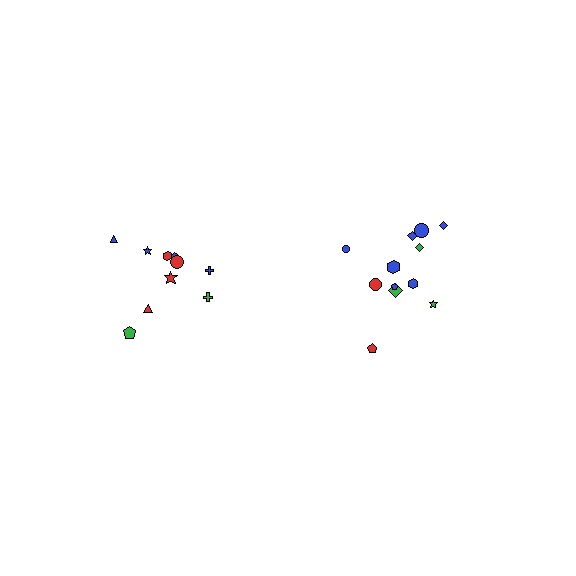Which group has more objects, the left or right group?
The right group.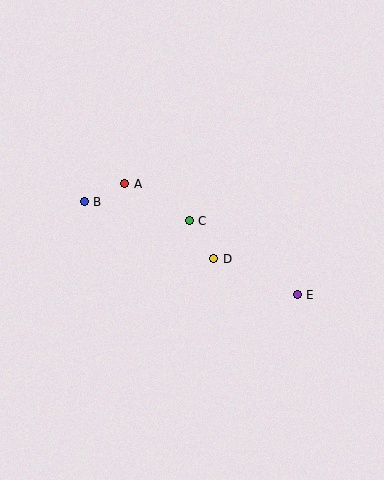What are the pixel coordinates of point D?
Point D is at (214, 259).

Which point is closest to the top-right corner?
Point C is closest to the top-right corner.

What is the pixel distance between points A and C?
The distance between A and C is 74 pixels.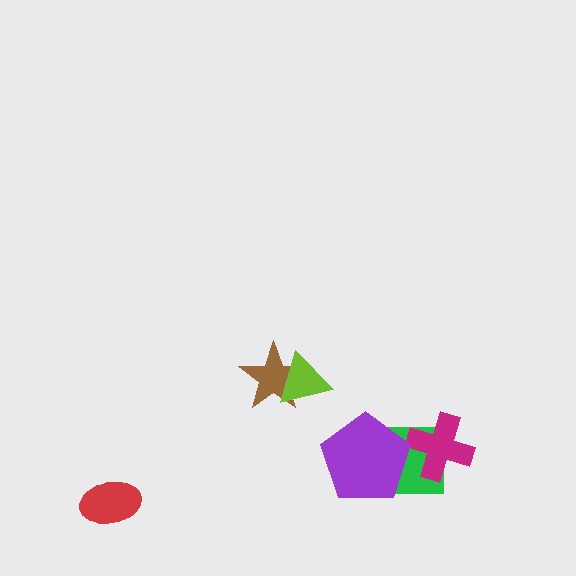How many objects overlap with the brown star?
1 object overlaps with the brown star.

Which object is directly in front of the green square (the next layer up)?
The magenta cross is directly in front of the green square.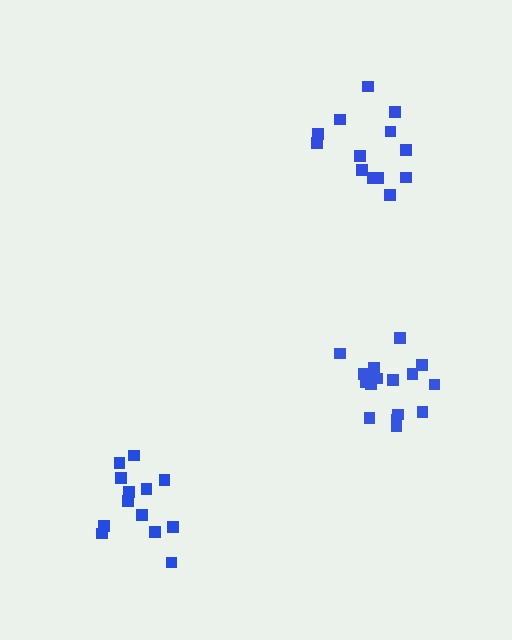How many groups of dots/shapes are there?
There are 3 groups.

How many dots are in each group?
Group 1: 13 dots, Group 2: 13 dots, Group 3: 17 dots (43 total).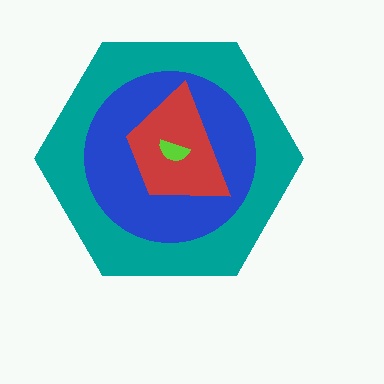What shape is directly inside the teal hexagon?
The blue circle.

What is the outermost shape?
The teal hexagon.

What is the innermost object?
The lime semicircle.